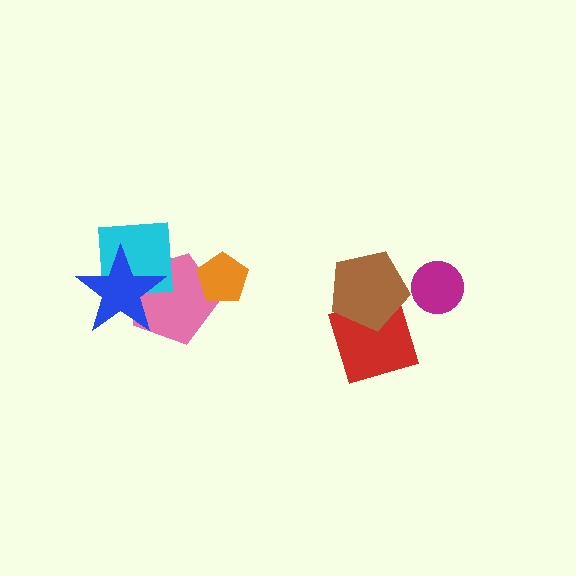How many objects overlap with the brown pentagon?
1 object overlaps with the brown pentagon.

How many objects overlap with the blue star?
2 objects overlap with the blue star.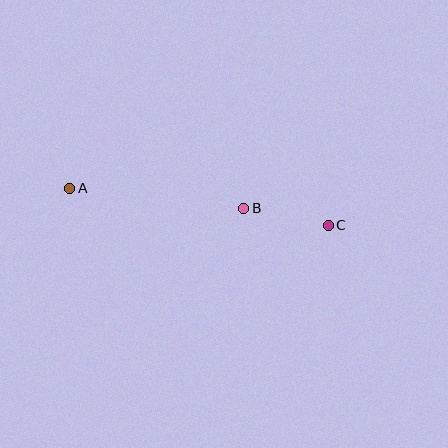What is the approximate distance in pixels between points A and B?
The distance between A and B is approximately 175 pixels.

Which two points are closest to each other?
Points B and C are closest to each other.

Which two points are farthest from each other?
Points A and C are farthest from each other.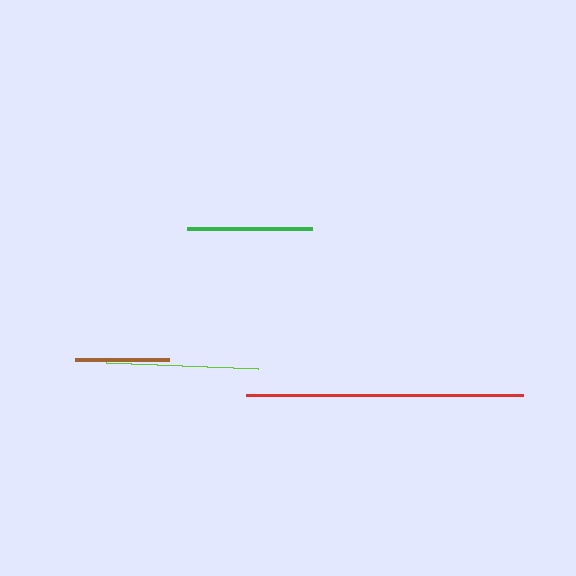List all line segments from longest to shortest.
From longest to shortest: red, lime, green, brown.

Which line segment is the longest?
The red line is the longest at approximately 277 pixels.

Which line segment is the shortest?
The brown line is the shortest at approximately 94 pixels.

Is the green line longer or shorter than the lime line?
The lime line is longer than the green line.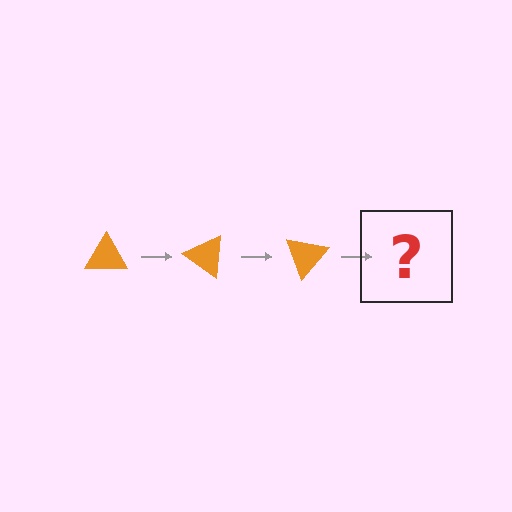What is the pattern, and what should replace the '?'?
The pattern is that the triangle rotates 35 degrees each step. The '?' should be an orange triangle rotated 105 degrees.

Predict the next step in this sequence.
The next step is an orange triangle rotated 105 degrees.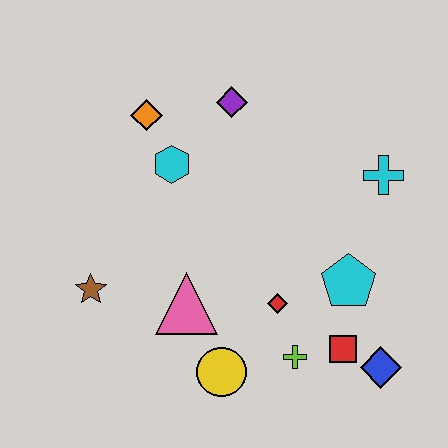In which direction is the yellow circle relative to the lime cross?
The yellow circle is to the left of the lime cross.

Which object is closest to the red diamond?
The lime cross is closest to the red diamond.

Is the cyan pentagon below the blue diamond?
No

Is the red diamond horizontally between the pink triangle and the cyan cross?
Yes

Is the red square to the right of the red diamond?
Yes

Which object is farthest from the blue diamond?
The orange diamond is farthest from the blue diamond.